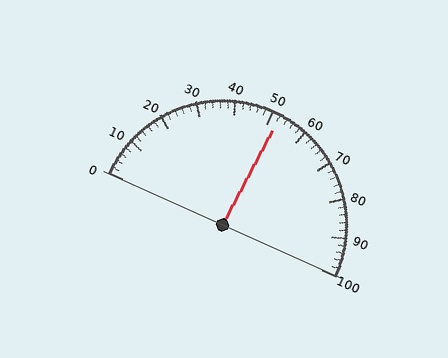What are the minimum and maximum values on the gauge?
The gauge ranges from 0 to 100.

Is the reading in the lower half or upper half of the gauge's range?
The reading is in the upper half of the range (0 to 100).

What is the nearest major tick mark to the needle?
The nearest major tick mark is 50.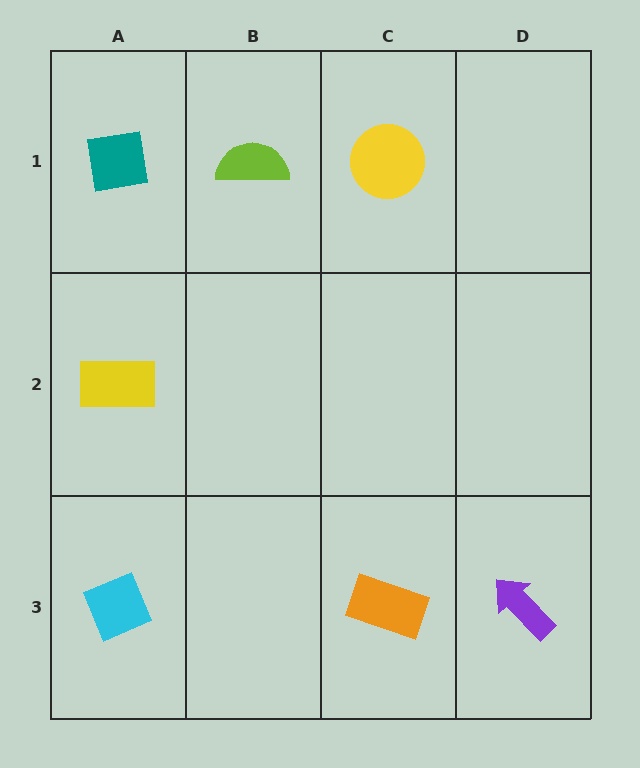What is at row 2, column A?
A yellow rectangle.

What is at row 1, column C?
A yellow circle.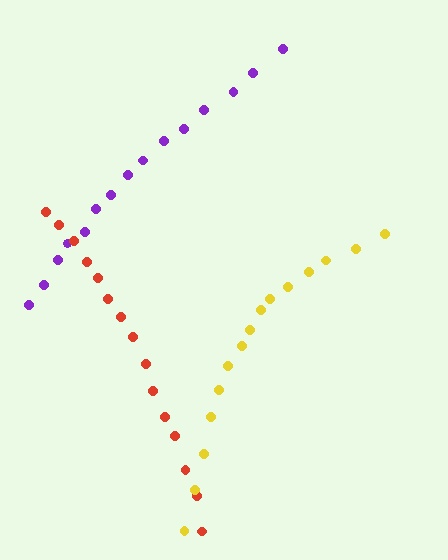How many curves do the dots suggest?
There are 3 distinct paths.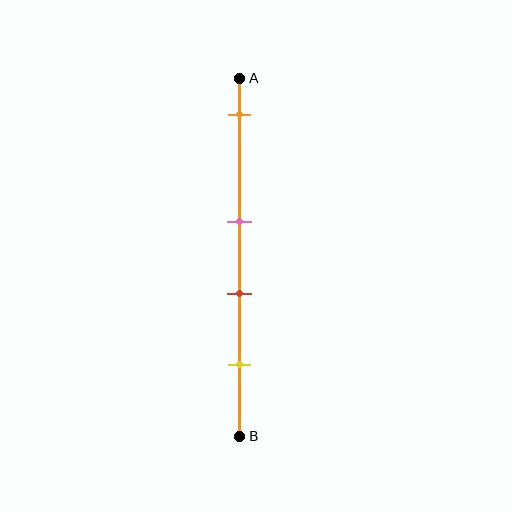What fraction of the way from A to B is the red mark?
The red mark is approximately 60% (0.6) of the way from A to B.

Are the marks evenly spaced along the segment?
No, the marks are not evenly spaced.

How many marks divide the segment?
There are 4 marks dividing the segment.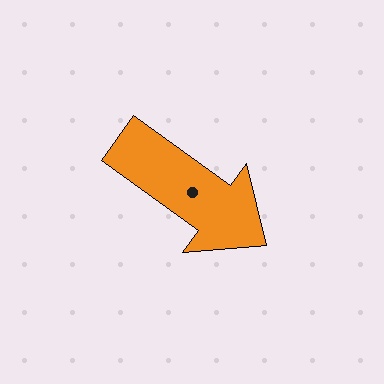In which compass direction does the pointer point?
Southeast.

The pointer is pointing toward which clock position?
Roughly 4 o'clock.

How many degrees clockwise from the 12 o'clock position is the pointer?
Approximately 126 degrees.